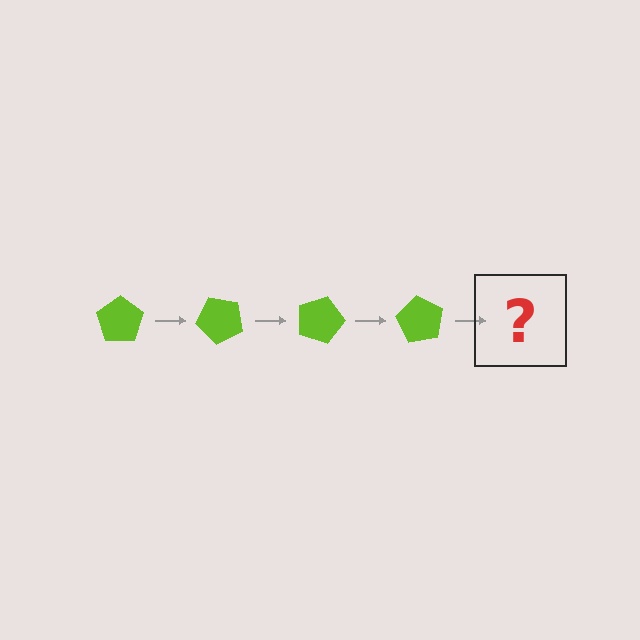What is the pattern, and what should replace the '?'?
The pattern is that the pentagon rotates 45 degrees each step. The '?' should be a lime pentagon rotated 180 degrees.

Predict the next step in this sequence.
The next step is a lime pentagon rotated 180 degrees.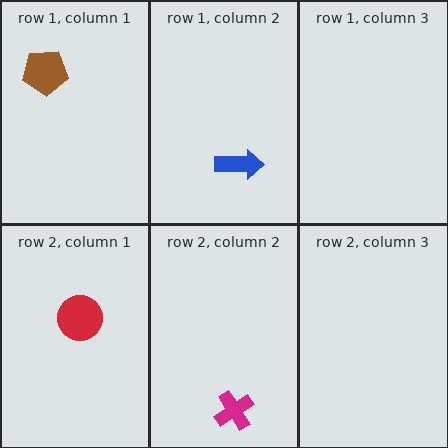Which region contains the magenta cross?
The row 2, column 2 region.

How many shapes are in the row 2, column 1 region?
1.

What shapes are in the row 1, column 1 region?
The brown pentagon.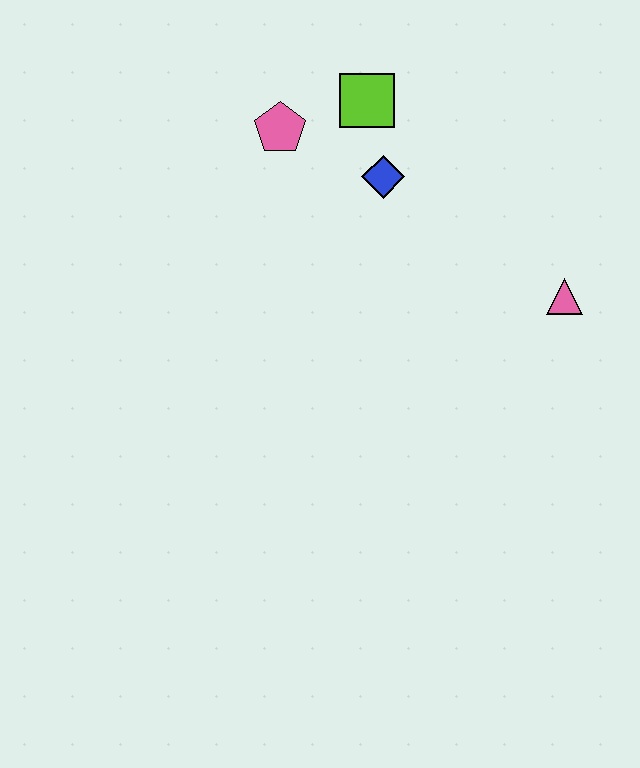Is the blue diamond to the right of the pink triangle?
No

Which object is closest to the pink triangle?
The blue diamond is closest to the pink triangle.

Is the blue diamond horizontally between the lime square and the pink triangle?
Yes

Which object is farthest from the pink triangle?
The pink pentagon is farthest from the pink triangle.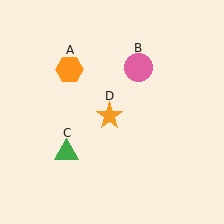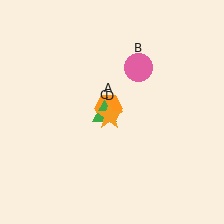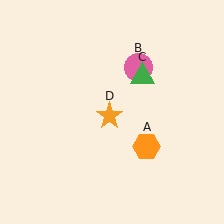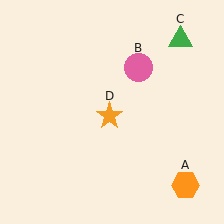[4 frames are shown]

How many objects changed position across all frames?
2 objects changed position: orange hexagon (object A), green triangle (object C).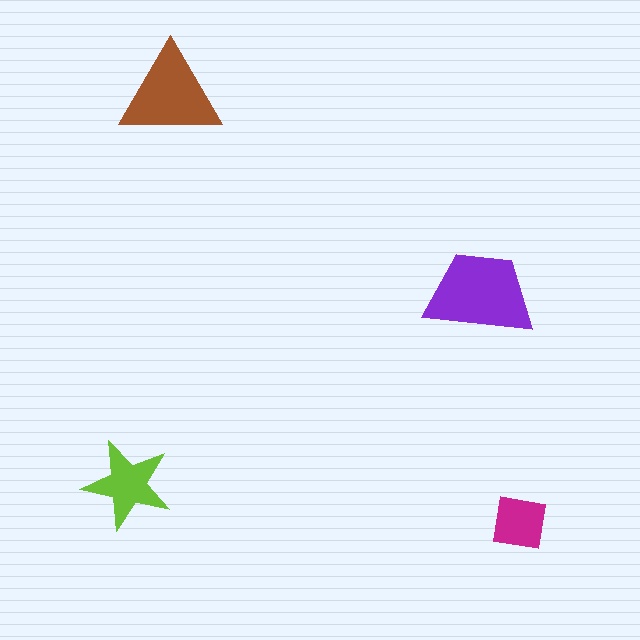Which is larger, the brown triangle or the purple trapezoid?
The purple trapezoid.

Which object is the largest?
The purple trapezoid.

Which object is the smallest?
The magenta square.